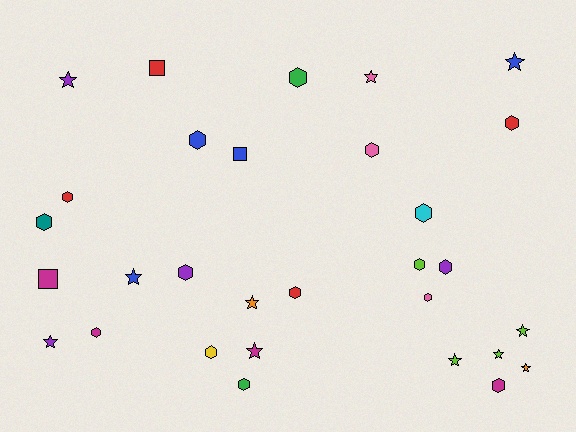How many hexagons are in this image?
There are 16 hexagons.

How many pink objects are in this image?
There are 3 pink objects.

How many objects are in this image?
There are 30 objects.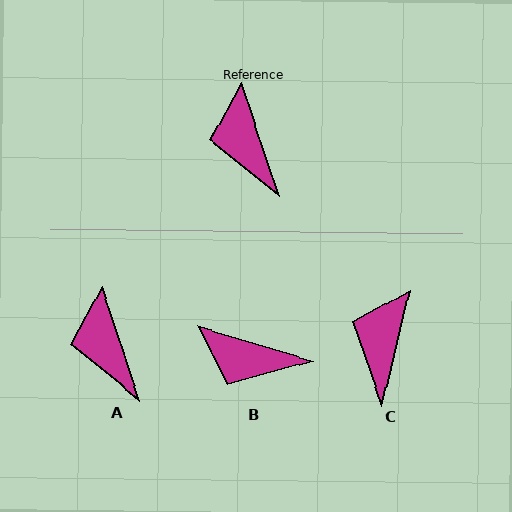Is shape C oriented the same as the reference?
No, it is off by about 32 degrees.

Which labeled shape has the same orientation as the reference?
A.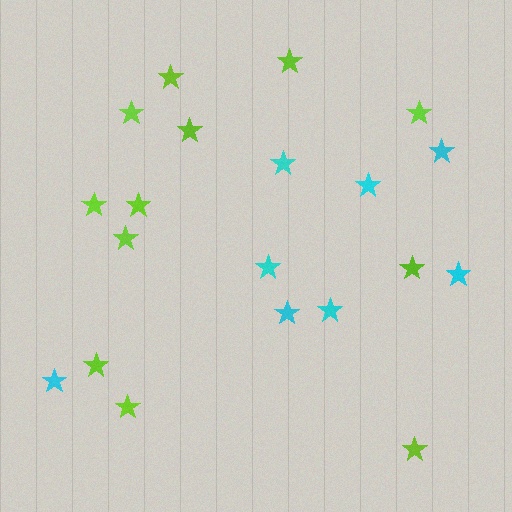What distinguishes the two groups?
There are 2 groups: one group of cyan stars (8) and one group of lime stars (12).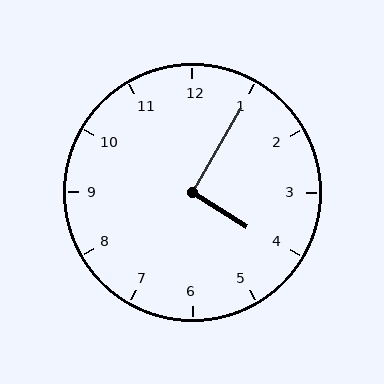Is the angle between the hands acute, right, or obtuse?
It is right.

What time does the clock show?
4:05.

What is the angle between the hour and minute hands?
Approximately 92 degrees.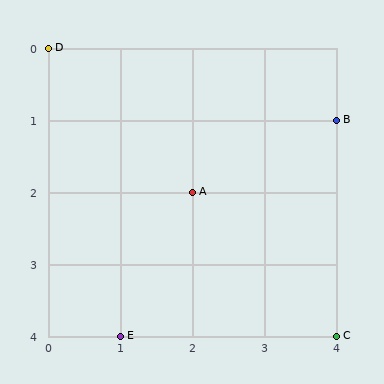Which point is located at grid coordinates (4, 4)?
Point C is at (4, 4).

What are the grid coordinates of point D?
Point D is at grid coordinates (0, 0).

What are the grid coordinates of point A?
Point A is at grid coordinates (2, 2).